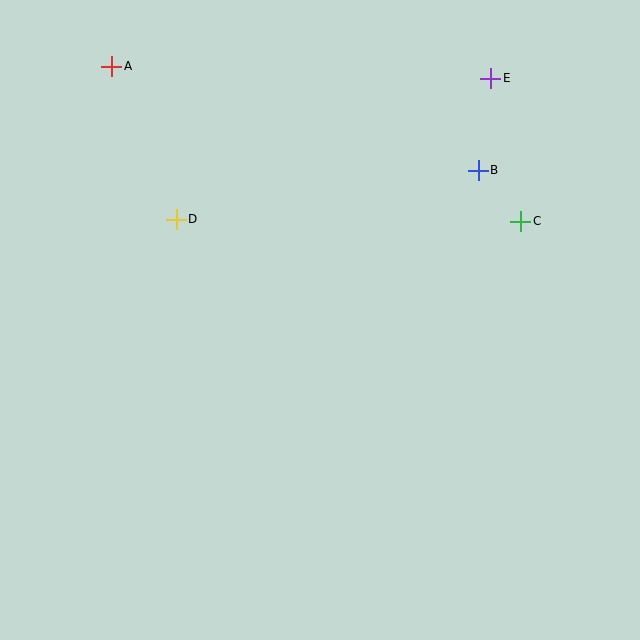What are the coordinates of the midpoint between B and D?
The midpoint between B and D is at (327, 195).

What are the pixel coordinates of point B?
Point B is at (478, 170).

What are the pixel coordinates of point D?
Point D is at (176, 220).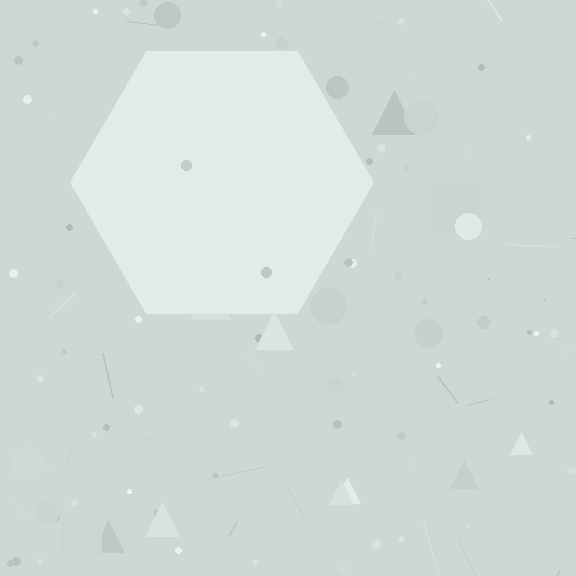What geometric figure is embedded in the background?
A hexagon is embedded in the background.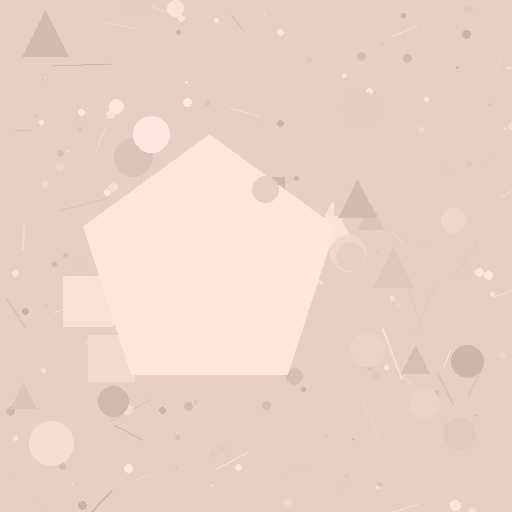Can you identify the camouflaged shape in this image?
The camouflaged shape is a pentagon.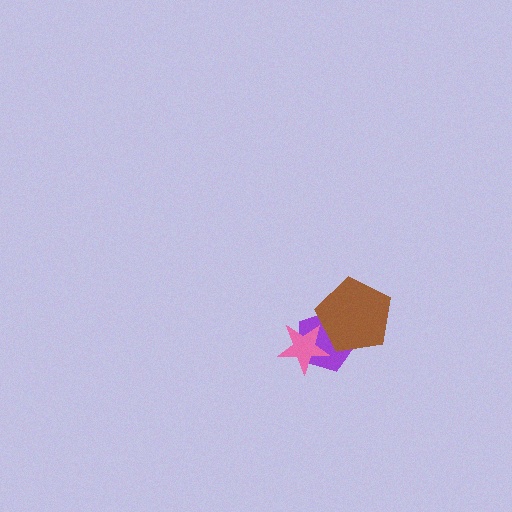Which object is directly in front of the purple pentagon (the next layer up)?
The brown pentagon is directly in front of the purple pentagon.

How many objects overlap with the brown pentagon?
2 objects overlap with the brown pentagon.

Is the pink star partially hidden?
No, no other shape covers it.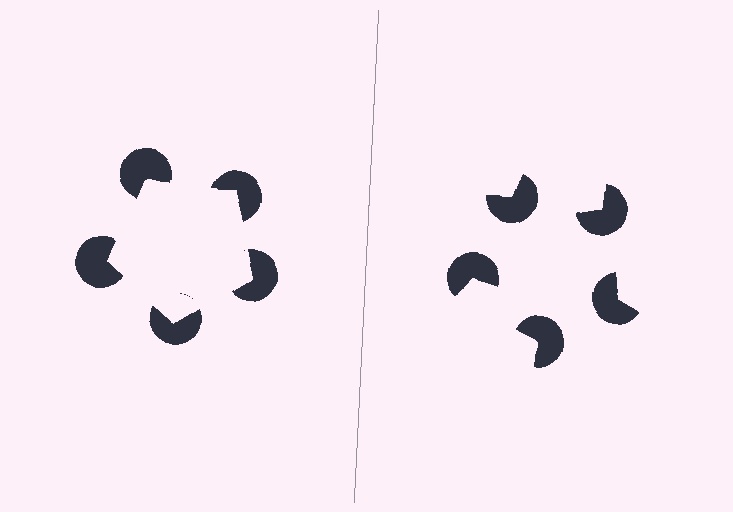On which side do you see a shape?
An illusory pentagon appears on the left side. On the right side the wedge cuts are rotated, so no coherent shape forms.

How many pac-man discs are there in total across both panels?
10 — 5 on each side.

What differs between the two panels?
The pac-man discs are positioned identically on both sides; only the wedge orientations differ. On the left they align to a pentagon; on the right they are misaligned.